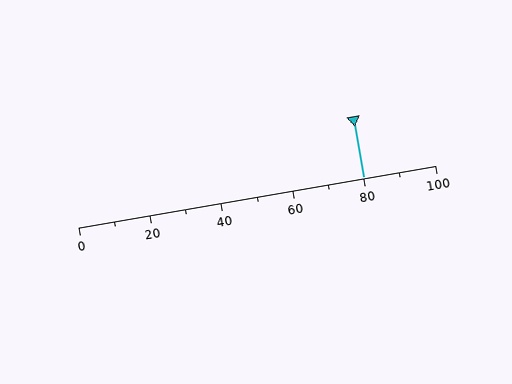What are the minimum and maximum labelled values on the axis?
The axis runs from 0 to 100.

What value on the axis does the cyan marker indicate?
The marker indicates approximately 80.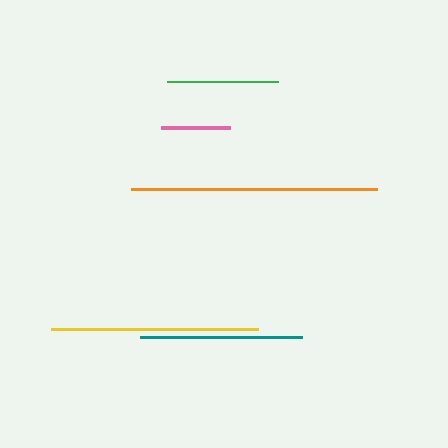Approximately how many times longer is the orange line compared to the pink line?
The orange line is approximately 3.6 times the length of the pink line.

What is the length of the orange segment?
The orange segment is approximately 245 pixels long.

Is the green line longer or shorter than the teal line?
The teal line is longer than the green line.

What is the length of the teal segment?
The teal segment is approximately 163 pixels long.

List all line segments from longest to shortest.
From longest to shortest: orange, yellow, teal, green, pink.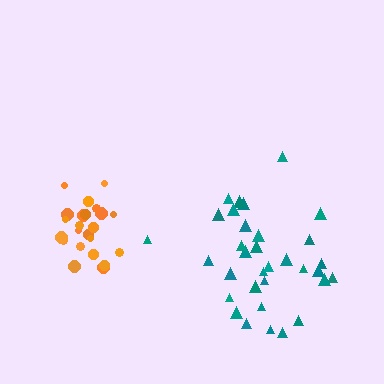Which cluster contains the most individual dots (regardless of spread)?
Teal (34).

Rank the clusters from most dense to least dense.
orange, teal.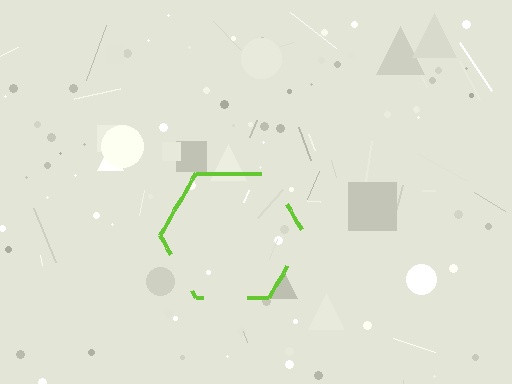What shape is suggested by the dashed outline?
The dashed outline suggests a hexagon.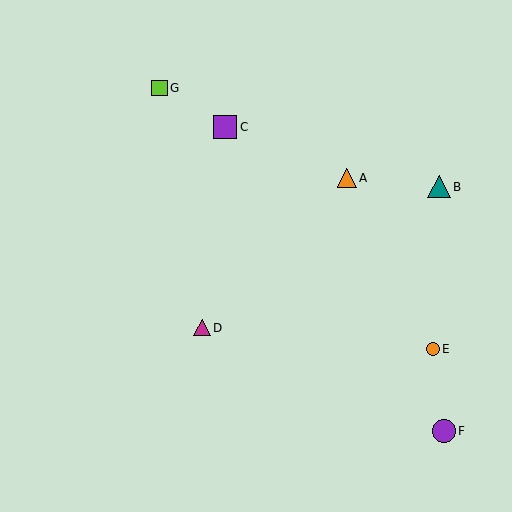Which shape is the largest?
The purple square (labeled C) is the largest.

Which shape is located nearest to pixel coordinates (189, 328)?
The magenta triangle (labeled D) at (202, 328) is nearest to that location.